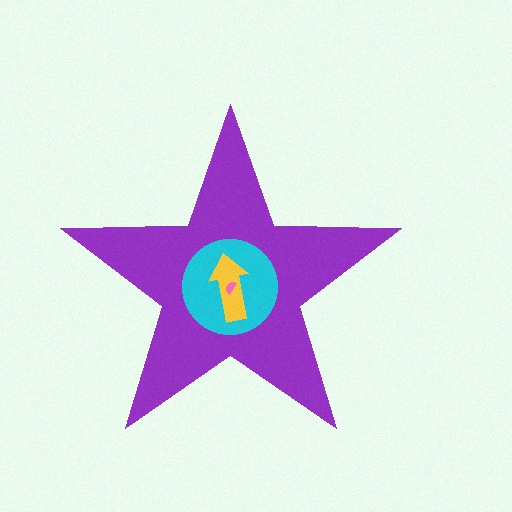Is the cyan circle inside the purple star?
Yes.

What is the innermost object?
The pink semicircle.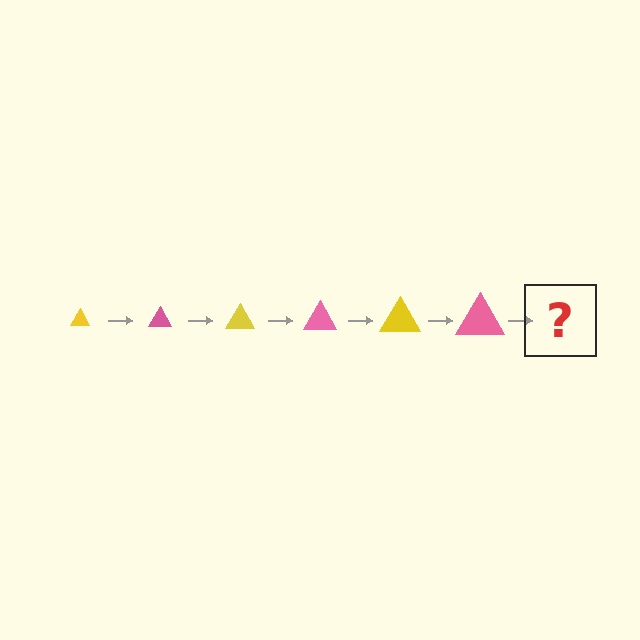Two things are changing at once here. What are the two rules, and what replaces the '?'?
The two rules are that the triangle grows larger each step and the color cycles through yellow and pink. The '?' should be a yellow triangle, larger than the previous one.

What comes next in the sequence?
The next element should be a yellow triangle, larger than the previous one.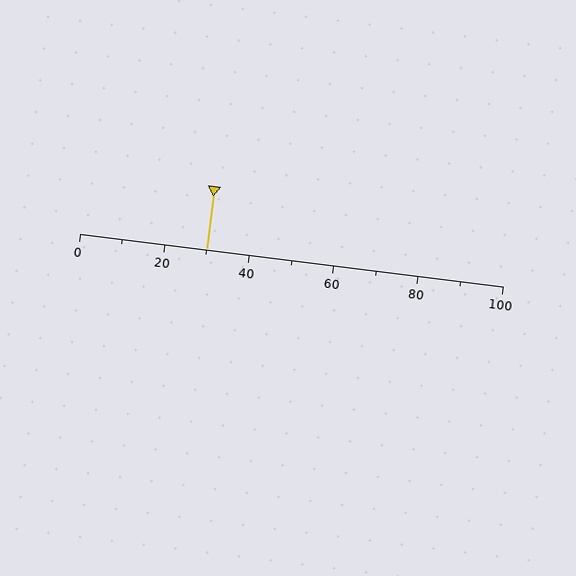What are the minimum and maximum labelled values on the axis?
The axis runs from 0 to 100.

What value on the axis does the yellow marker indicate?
The marker indicates approximately 30.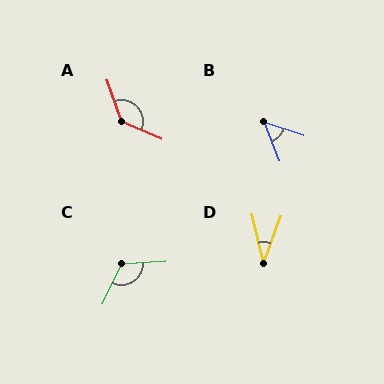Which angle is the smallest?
D, at approximately 34 degrees.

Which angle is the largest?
A, at approximately 132 degrees.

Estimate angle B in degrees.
Approximately 50 degrees.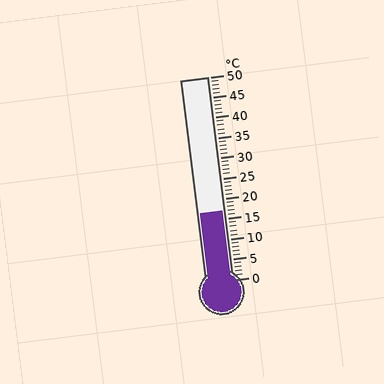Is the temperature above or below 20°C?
The temperature is below 20°C.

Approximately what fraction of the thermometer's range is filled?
The thermometer is filled to approximately 35% of its range.